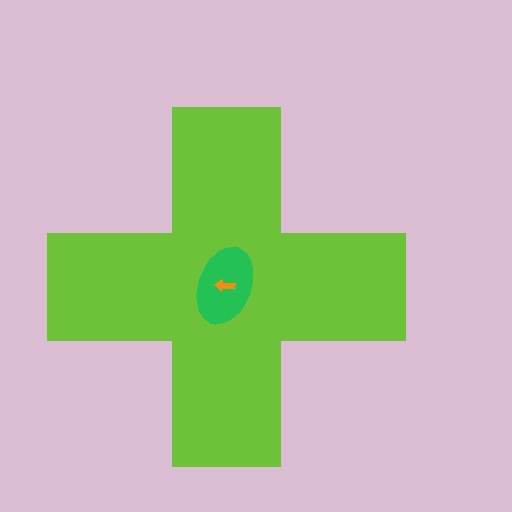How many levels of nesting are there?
3.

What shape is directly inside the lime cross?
The green ellipse.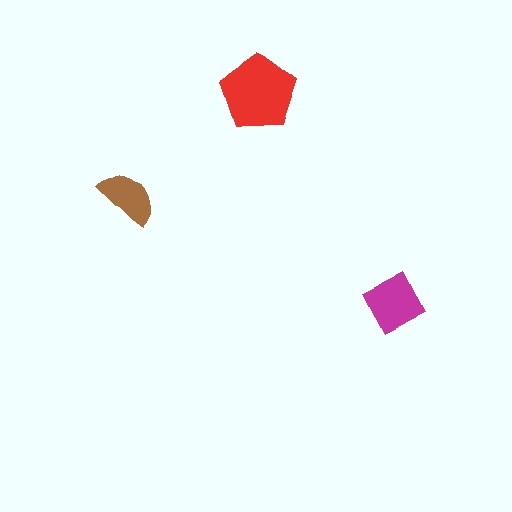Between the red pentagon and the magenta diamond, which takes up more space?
The red pentagon.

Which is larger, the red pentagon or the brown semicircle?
The red pentagon.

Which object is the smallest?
The brown semicircle.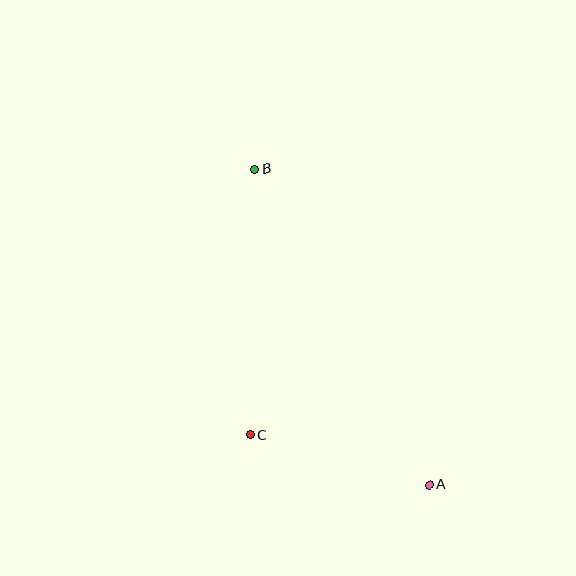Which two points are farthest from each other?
Points A and B are farthest from each other.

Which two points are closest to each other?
Points A and C are closest to each other.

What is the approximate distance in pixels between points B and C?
The distance between B and C is approximately 266 pixels.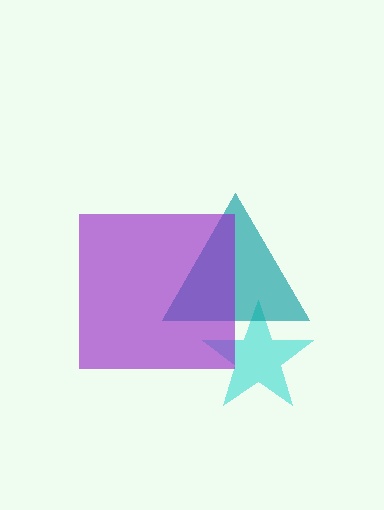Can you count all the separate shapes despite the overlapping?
Yes, there are 3 separate shapes.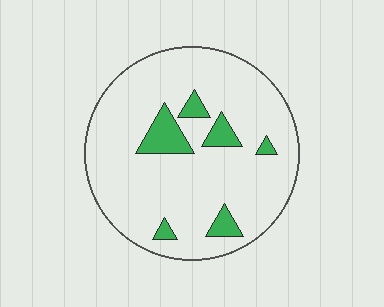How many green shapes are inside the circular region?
6.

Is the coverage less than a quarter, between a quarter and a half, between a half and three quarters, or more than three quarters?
Less than a quarter.